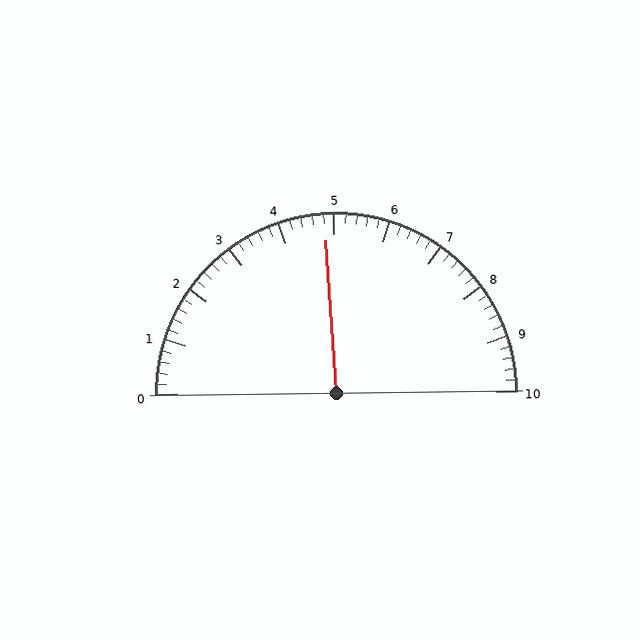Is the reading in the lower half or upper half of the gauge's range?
The reading is in the lower half of the range (0 to 10).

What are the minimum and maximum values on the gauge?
The gauge ranges from 0 to 10.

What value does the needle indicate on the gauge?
The needle indicates approximately 4.8.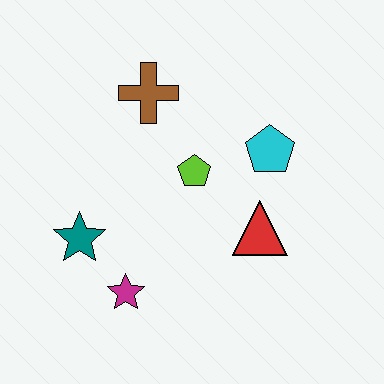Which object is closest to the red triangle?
The cyan pentagon is closest to the red triangle.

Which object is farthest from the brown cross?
The magenta star is farthest from the brown cross.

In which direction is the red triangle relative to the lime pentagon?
The red triangle is to the right of the lime pentagon.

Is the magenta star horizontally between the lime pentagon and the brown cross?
No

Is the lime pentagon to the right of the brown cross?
Yes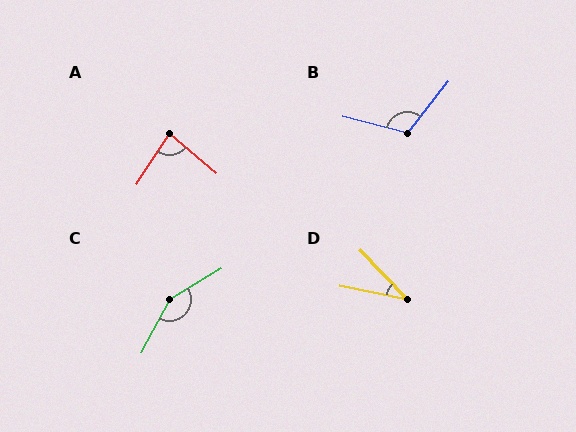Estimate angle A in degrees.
Approximately 82 degrees.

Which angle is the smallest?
D, at approximately 35 degrees.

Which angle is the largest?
C, at approximately 149 degrees.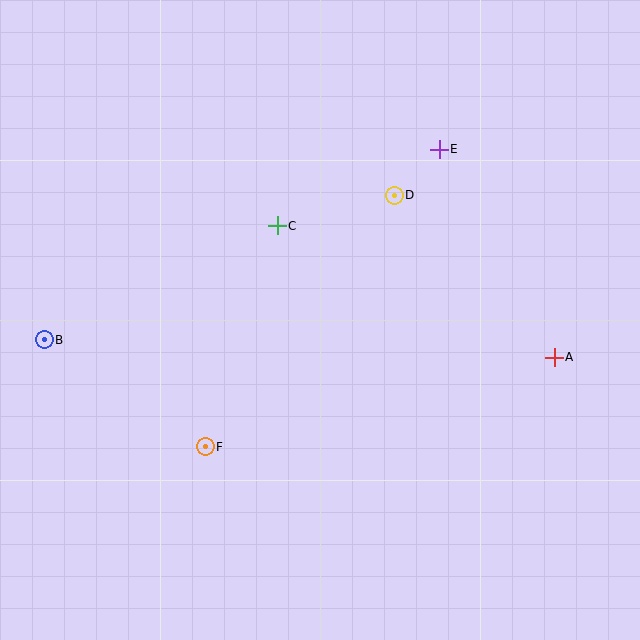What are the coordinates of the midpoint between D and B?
The midpoint between D and B is at (219, 268).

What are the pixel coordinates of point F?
Point F is at (205, 447).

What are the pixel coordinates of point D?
Point D is at (394, 195).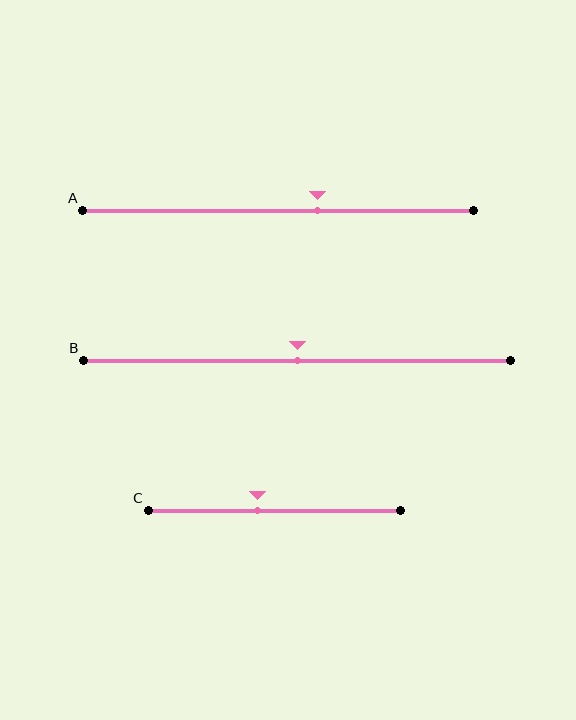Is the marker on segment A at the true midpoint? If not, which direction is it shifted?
No, the marker on segment A is shifted to the right by about 10% of the segment length.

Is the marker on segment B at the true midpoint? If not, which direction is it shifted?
Yes, the marker on segment B is at the true midpoint.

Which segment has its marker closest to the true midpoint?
Segment B has its marker closest to the true midpoint.